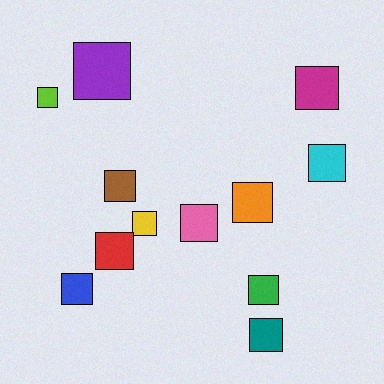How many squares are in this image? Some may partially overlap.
There are 12 squares.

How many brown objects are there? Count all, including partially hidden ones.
There is 1 brown object.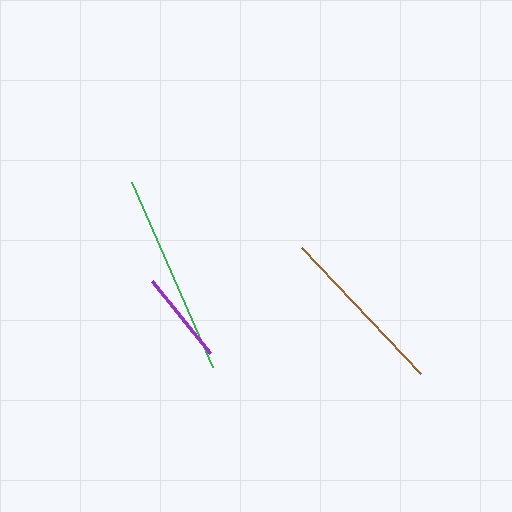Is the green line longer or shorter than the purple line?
The green line is longer than the purple line.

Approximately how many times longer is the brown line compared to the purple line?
The brown line is approximately 1.9 times the length of the purple line.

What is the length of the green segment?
The green segment is approximately 201 pixels long.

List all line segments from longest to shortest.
From longest to shortest: green, brown, purple.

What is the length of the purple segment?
The purple segment is approximately 93 pixels long.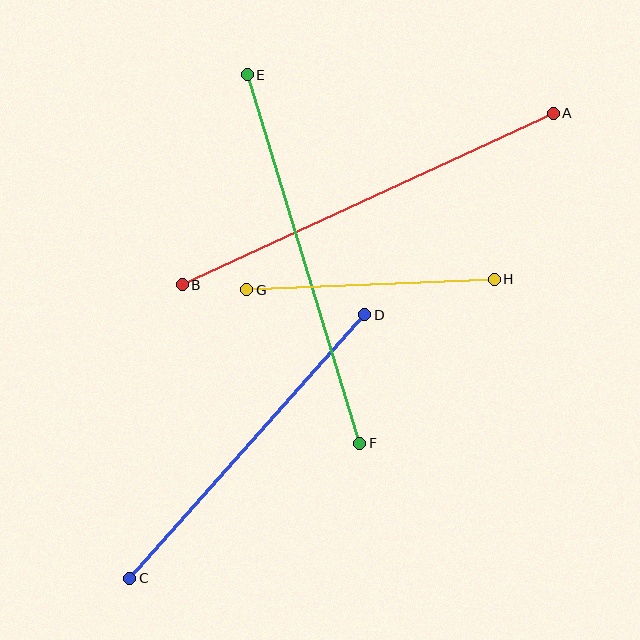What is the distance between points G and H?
The distance is approximately 248 pixels.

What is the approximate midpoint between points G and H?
The midpoint is at approximately (371, 285) pixels.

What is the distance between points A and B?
The distance is approximately 409 pixels.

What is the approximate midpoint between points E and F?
The midpoint is at approximately (304, 259) pixels.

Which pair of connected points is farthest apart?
Points A and B are farthest apart.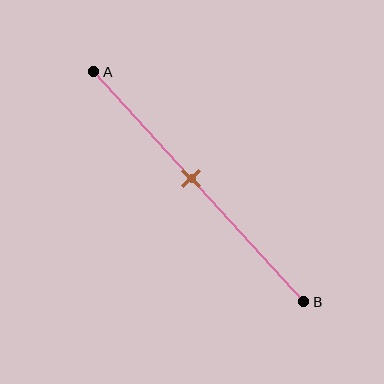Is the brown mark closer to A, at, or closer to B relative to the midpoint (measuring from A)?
The brown mark is closer to point A than the midpoint of segment AB.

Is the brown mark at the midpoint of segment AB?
No, the mark is at about 45% from A, not at the 50% midpoint.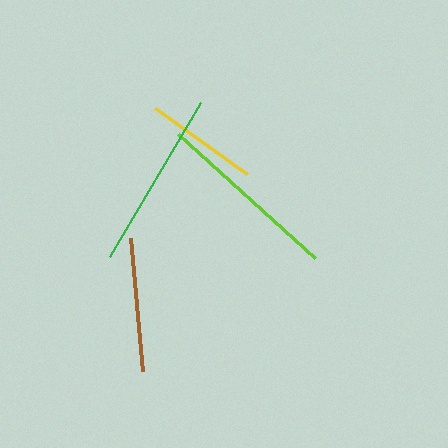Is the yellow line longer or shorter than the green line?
The green line is longer than the yellow line.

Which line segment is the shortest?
The yellow line is the shortest at approximately 114 pixels.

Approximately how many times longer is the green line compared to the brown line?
The green line is approximately 1.3 times the length of the brown line.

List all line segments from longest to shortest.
From longest to shortest: lime, green, brown, yellow.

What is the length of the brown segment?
The brown segment is approximately 133 pixels long.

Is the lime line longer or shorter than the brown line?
The lime line is longer than the brown line.